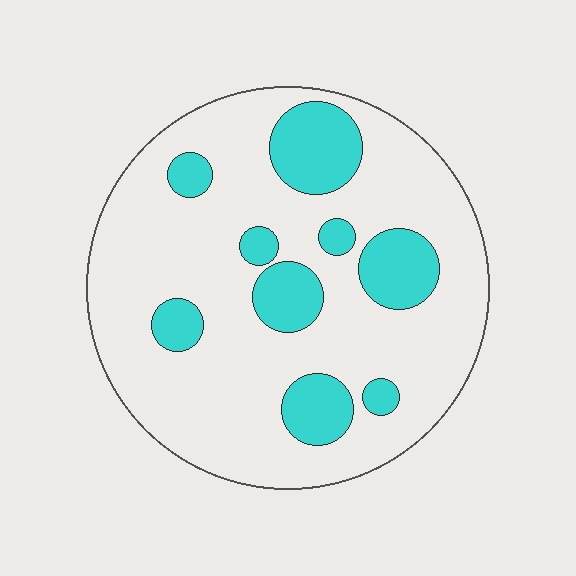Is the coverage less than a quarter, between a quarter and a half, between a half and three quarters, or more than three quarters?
Less than a quarter.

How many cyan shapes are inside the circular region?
9.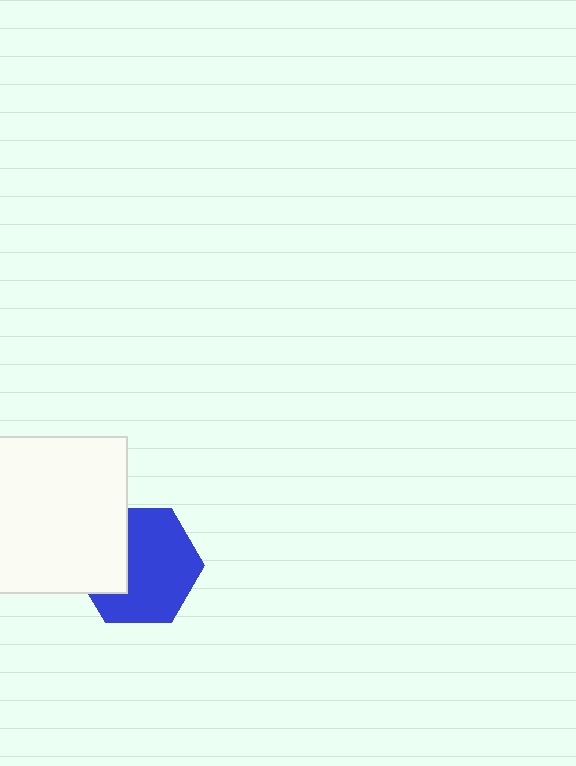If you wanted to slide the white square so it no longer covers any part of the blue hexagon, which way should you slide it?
Slide it left — that is the most direct way to separate the two shapes.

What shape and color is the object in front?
The object in front is a white square.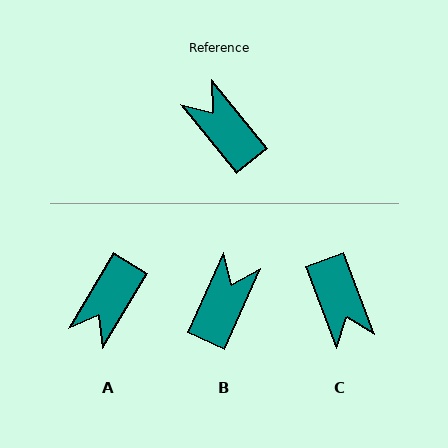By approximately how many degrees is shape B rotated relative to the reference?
Approximately 63 degrees clockwise.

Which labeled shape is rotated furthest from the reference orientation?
C, about 161 degrees away.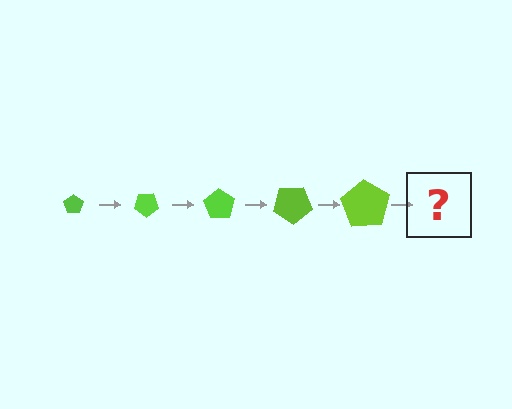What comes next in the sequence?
The next element should be a pentagon, larger than the previous one and rotated 175 degrees from the start.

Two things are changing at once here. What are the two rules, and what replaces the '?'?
The two rules are that the pentagon grows larger each step and it rotates 35 degrees each step. The '?' should be a pentagon, larger than the previous one and rotated 175 degrees from the start.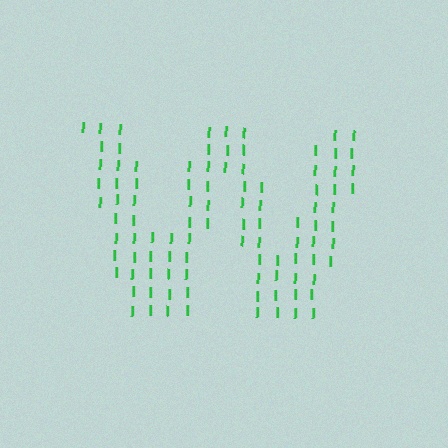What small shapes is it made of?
It is made of small letter I's.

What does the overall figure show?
The overall figure shows the letter W.